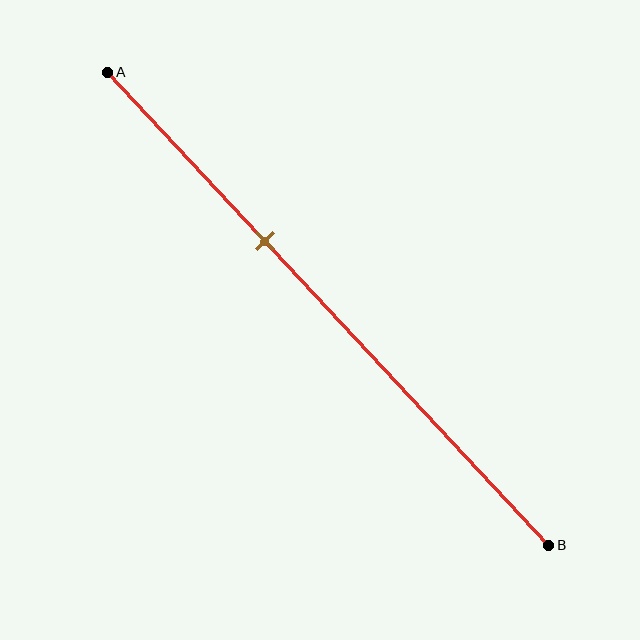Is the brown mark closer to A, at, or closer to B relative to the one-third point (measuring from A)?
The brown mark is approximately at the one-third point of segment AB.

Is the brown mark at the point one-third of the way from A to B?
Yes, the mark is approximately at the one-third point.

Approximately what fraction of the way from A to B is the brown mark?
The brown mark is approximately 35% of the way from A to B.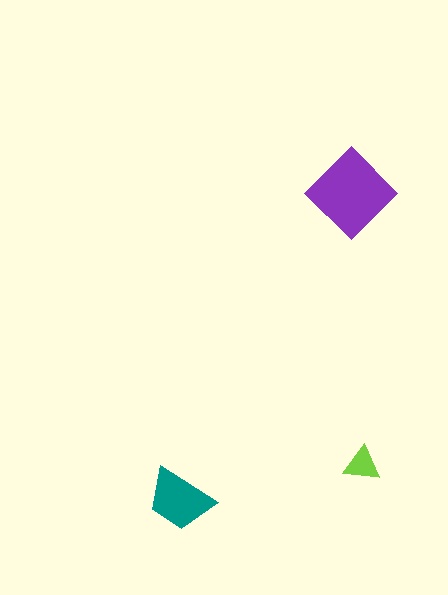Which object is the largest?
The purple diamond.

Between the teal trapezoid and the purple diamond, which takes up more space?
The purple diamond.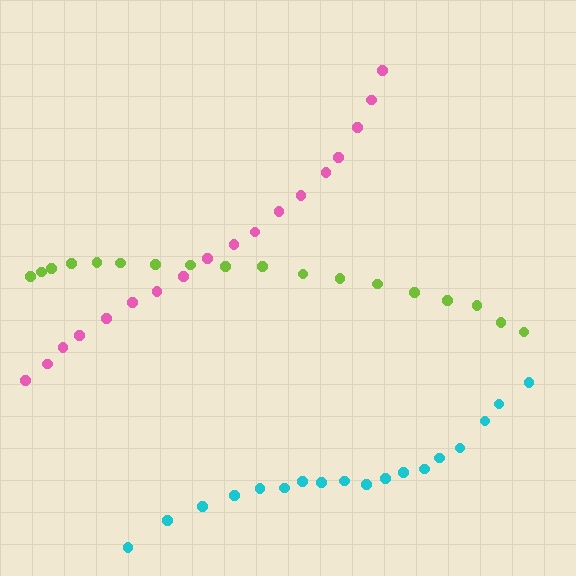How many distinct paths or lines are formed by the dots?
There are 3 distinct paths.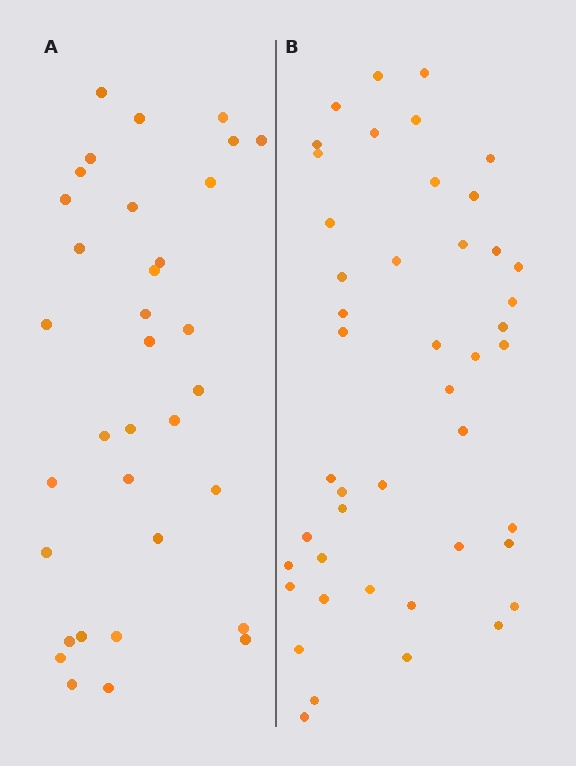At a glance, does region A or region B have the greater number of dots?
Region B (the right region) has more dots.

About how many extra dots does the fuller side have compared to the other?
Region B has roughly 12 or so more dots than region A.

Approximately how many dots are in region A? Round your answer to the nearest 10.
About 30 dots. (The exact count is 34, which rounds to 30.)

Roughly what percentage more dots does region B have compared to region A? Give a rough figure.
About 30% more.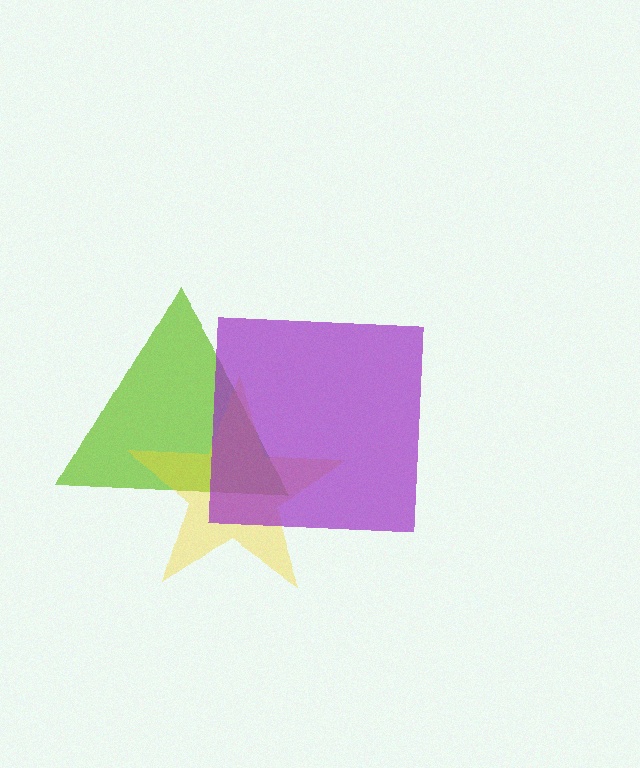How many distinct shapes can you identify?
There are 3 distinct shapes: a lime triangle, a yellow star, a purple square.